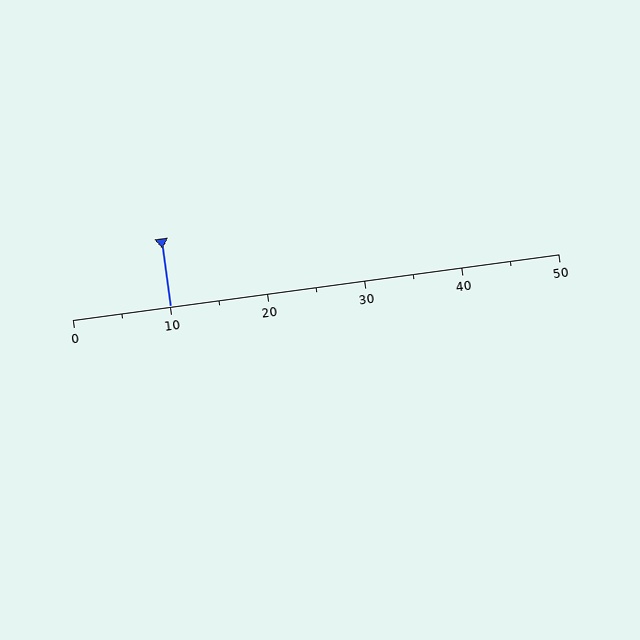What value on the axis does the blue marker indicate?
The marker indicates approximately 10.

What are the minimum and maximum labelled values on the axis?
The axis runs from 0 to 50.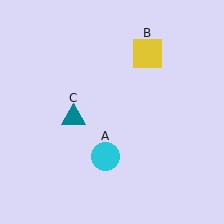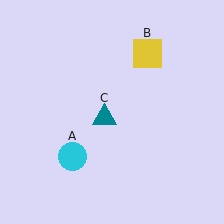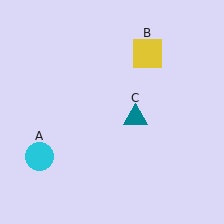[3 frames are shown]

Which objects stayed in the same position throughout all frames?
Yellow square (object B) remained stationary.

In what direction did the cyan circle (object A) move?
The cyan circle (object A) moved left.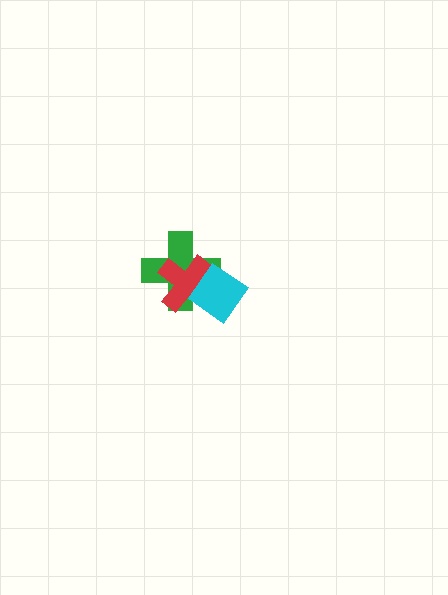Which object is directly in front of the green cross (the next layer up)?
The red cross is directly in front of the green cross.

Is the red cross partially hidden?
Yes, it is partially covered by another shape.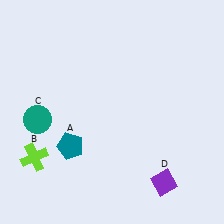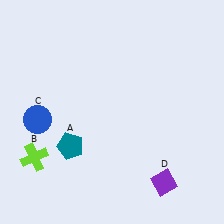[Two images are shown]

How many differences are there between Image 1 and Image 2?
There is 1 difference between the two images.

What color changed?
The circle (C) changed from teal in Image 1 to blue in Image 2.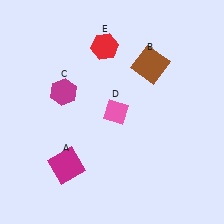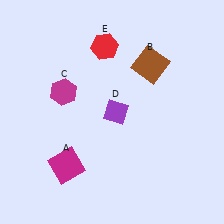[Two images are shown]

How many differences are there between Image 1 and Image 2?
There is 1 difference between the two images.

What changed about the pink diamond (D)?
In Image 1, D is pink. In Image 2, it changed to purple.